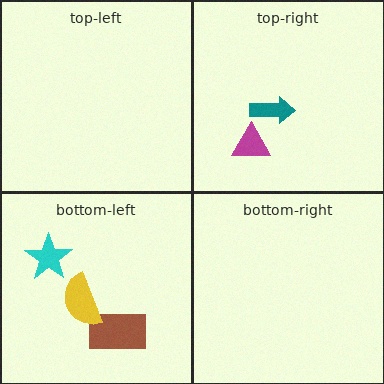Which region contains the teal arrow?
The top-right region.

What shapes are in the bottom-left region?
The brown rectangle, the yellow semicircle, the cyan star.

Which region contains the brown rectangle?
The bottom-left region.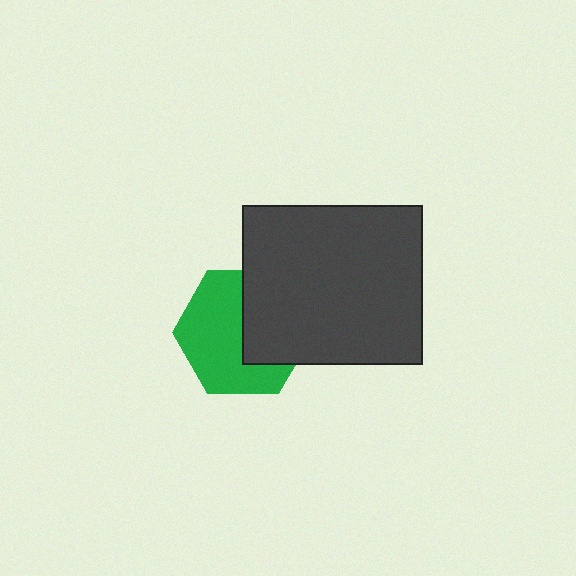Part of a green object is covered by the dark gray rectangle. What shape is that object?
It is a hexagon.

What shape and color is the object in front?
The object in front is a dark gray rectangle.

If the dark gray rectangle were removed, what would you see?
You would see the complete green hexagon.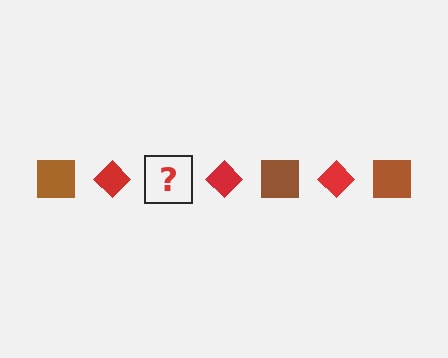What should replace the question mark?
The question mark should be replaced with a brown square.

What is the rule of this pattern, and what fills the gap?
The rule is that the pattern alternates between brown square and red diamond. The gap should be filled with a brown square.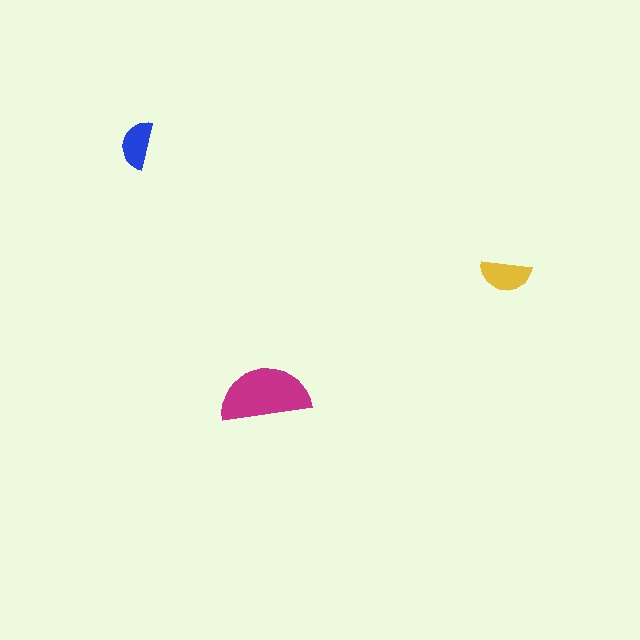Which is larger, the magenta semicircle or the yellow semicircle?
The magenta one.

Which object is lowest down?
The magenta semicircle is bottommost.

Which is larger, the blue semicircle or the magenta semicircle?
The magenta one.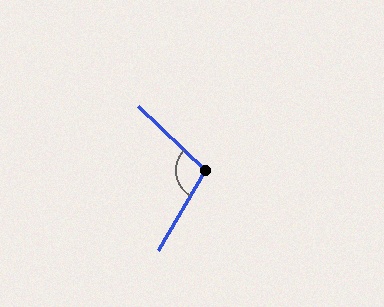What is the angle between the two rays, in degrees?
Approximately 103 degrees.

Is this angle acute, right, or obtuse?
It is obtuse.